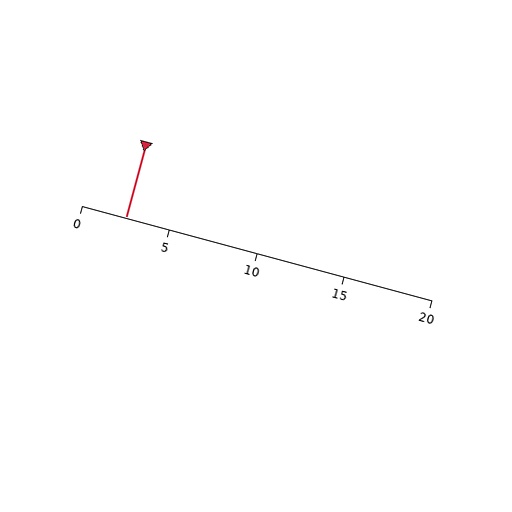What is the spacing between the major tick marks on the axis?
The major ticks are spaced 5 apart.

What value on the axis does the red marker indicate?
The marker indicates approximately 2.5.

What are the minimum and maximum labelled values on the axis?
The axis runs from 0 to 20.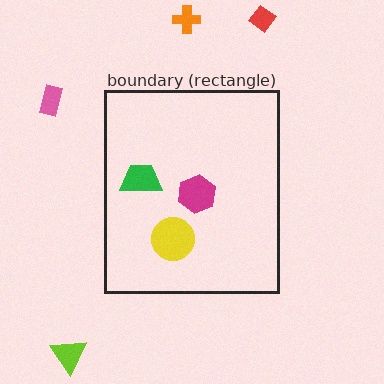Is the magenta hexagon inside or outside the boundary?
Inside.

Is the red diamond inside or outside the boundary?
Outside.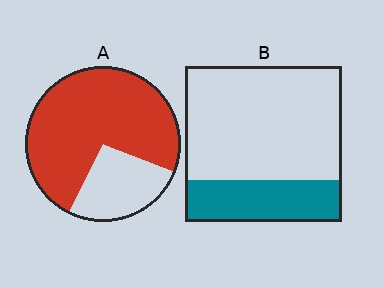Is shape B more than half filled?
No.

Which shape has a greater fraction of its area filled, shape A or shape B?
Shape A.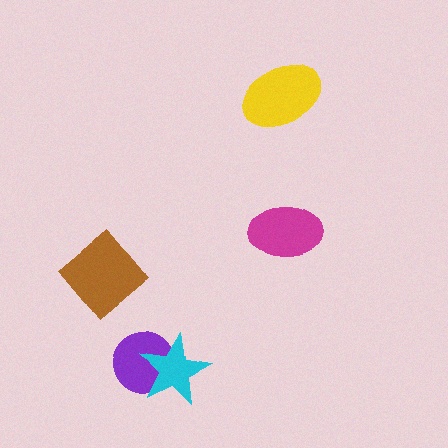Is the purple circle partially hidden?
Yes, it is partially covered by another shape.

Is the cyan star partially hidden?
No, no other shape covers it.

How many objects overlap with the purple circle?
1 object overlaps with the purple circle.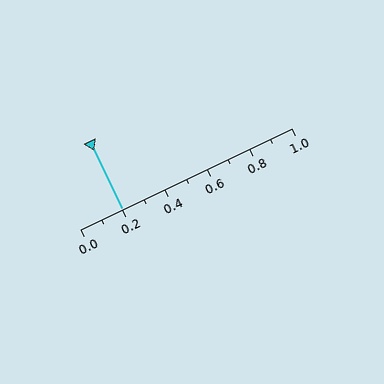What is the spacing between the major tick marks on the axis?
The major ticks are spaced 0.2 apart.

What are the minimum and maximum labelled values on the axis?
The axis runs from 0.0 to 1.0.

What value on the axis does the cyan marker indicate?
The marker indicates approximately 0.2.